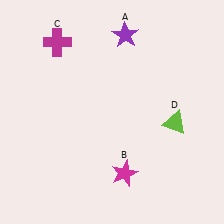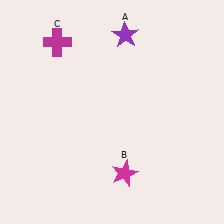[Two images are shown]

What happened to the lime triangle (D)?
The lime triangle (D) was removed in Image 2. It was in the bottom-right area of Image 1.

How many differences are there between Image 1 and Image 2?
There is 1 difference between the two images.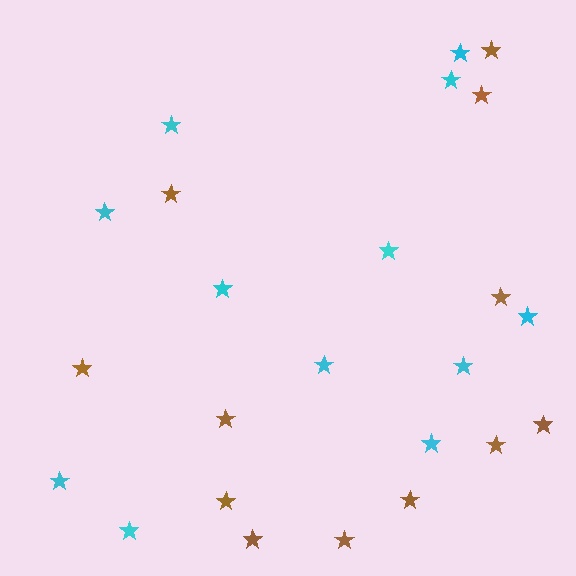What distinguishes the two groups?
There are 2 groups: one group of cyan stars (12) and one group of brown stars (12).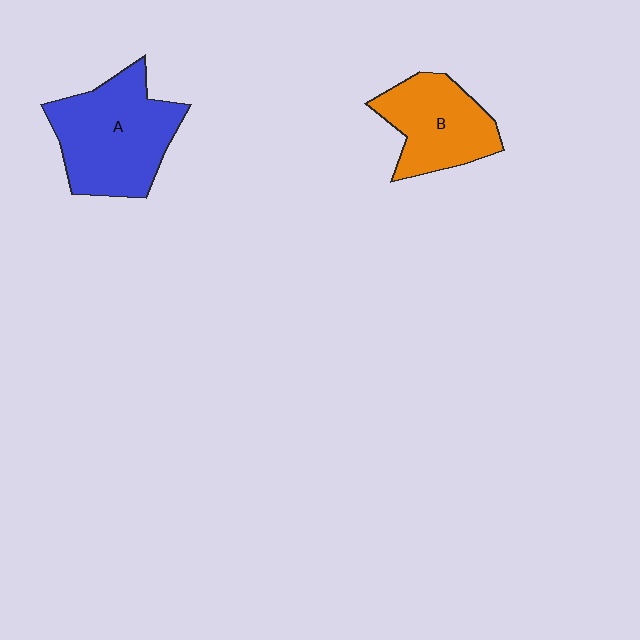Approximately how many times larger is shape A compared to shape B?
Approximately 1.4 times.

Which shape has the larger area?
Shape A (blue).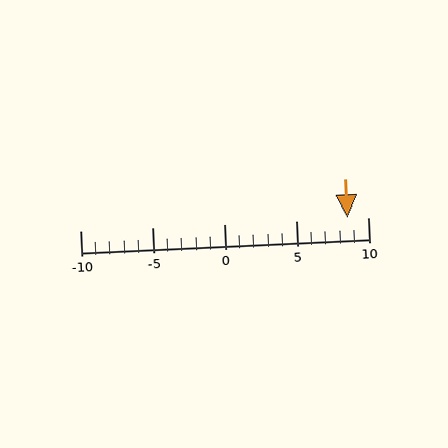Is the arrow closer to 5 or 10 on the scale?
The arrow is closer to 10.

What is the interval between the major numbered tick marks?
The major tick marks are spaced 5 units apart.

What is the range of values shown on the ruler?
The ruler shows values from -10 to 10.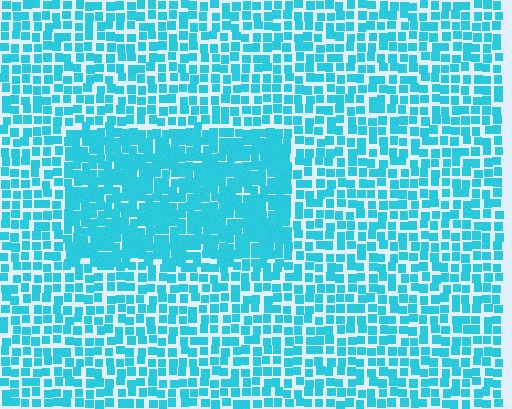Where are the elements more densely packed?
The elements are more densely packed inside the rectangle boundary.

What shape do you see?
I see a rectangle.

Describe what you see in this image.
The image contains small cyan elements arranged at two different densities. A rectangle-shaped region is visible where the elements are more densely packed than the surrounding area.